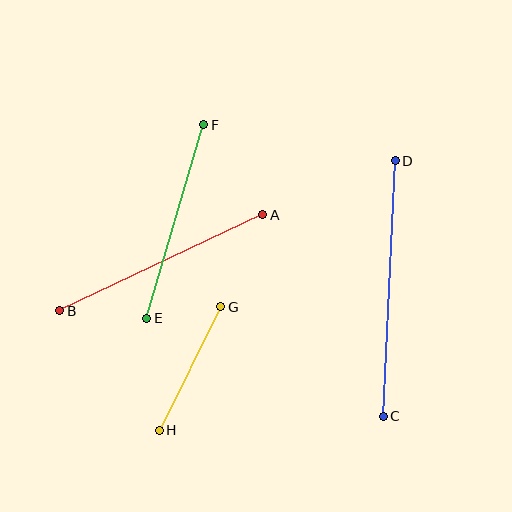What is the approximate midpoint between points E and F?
The midpoint is at approximately (175, 222) pixels.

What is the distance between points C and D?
The distance is approximately 256 pixels.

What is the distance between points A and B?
The distance is approximately 225 pixels.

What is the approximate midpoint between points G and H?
The midpoint is at approximately (190, 368) pixels.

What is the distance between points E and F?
The distance is approximately 202 pixels.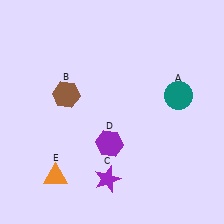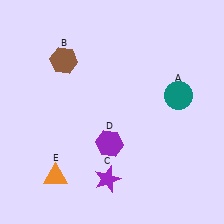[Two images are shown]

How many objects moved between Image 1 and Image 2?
1 object moved between the two images.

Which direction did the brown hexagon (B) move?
The brown hexagon (B) moved up.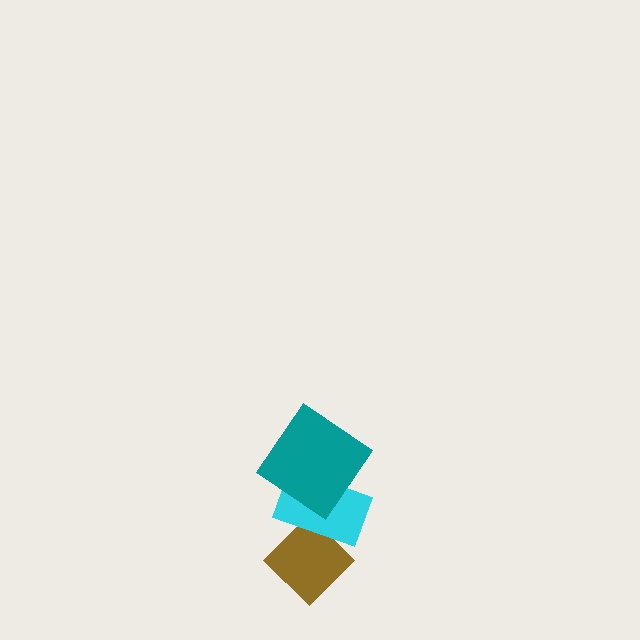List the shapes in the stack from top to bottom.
From top to bottom: the teal diamond, the cyan rectangle, the brown diamond.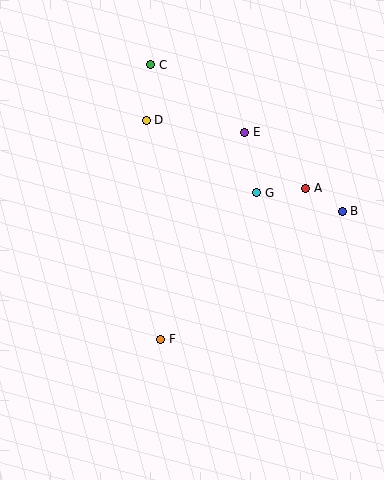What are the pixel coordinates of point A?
Point A is at (306, 188).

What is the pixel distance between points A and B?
The distance between A and B is 43 pixels.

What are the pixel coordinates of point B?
Point B is at (342, 211).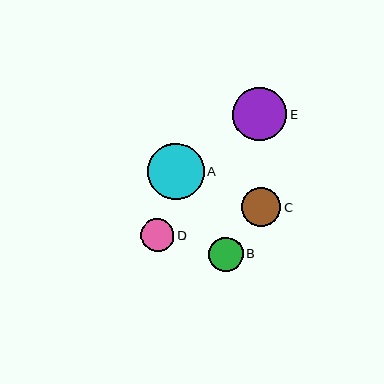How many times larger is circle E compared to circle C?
Circle E is approximately 1.4 times the size of circle C.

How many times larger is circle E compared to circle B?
Circle E is approximately 1.6 times the size of circle B.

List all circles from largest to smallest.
From largest to smallest: A, E, C, B, D.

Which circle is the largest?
Circle A is the largest with a size of approximately 57 pixels.